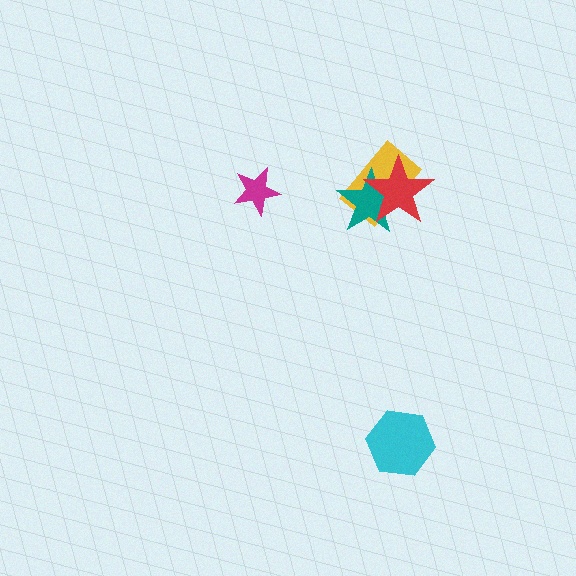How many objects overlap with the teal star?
2 objects overlap with the teal star.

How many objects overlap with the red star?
2 objects overlap with the red star.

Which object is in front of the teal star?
The red star is in front of the teal star.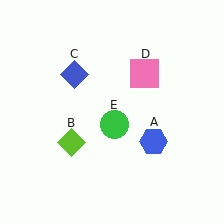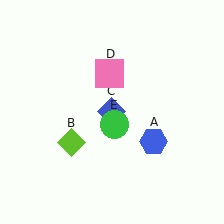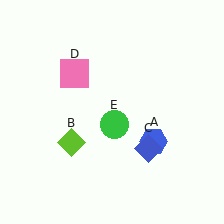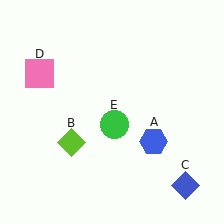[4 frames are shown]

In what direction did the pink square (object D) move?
The pink square (object D) moved left.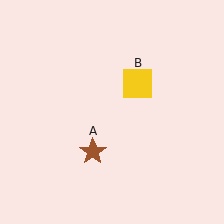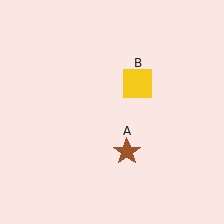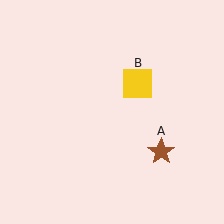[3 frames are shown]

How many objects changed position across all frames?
1 object changed position: brown star (object A).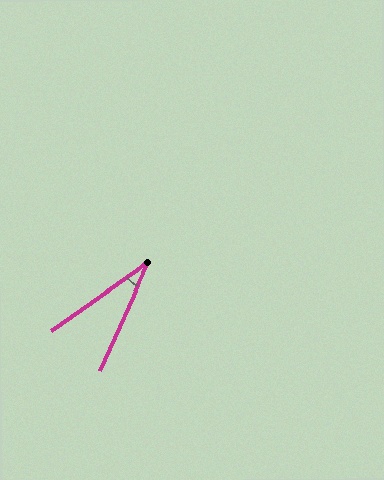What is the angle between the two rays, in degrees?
Approximately 30 degrees.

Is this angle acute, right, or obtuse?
It is acute.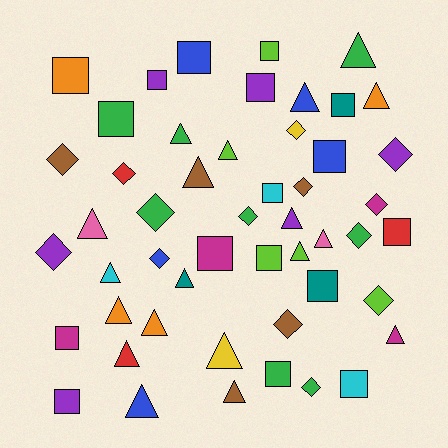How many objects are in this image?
There are 50 objects.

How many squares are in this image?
There are 17 squares.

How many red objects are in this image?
There are 3 red objects.